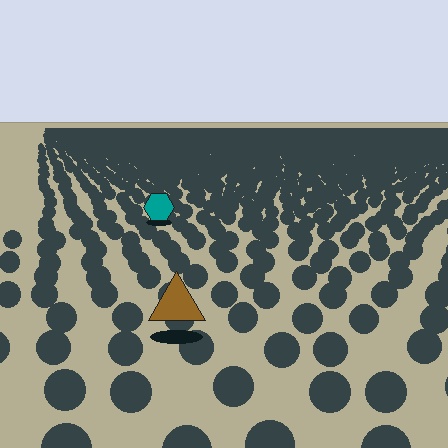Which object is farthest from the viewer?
The teal hexagon is farthest from the viewer. It appears smaller and the ground texture around it is denser.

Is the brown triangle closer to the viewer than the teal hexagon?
Yes. The brown triangle is closer — you can tell from the texture gradient: the ground texture is coarser near it.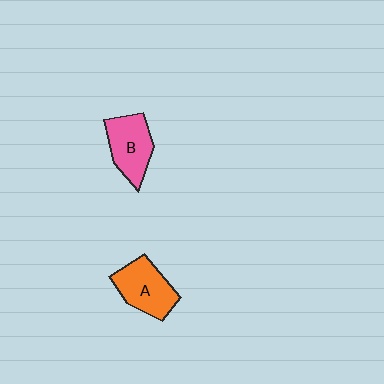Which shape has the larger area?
Shape A (orange).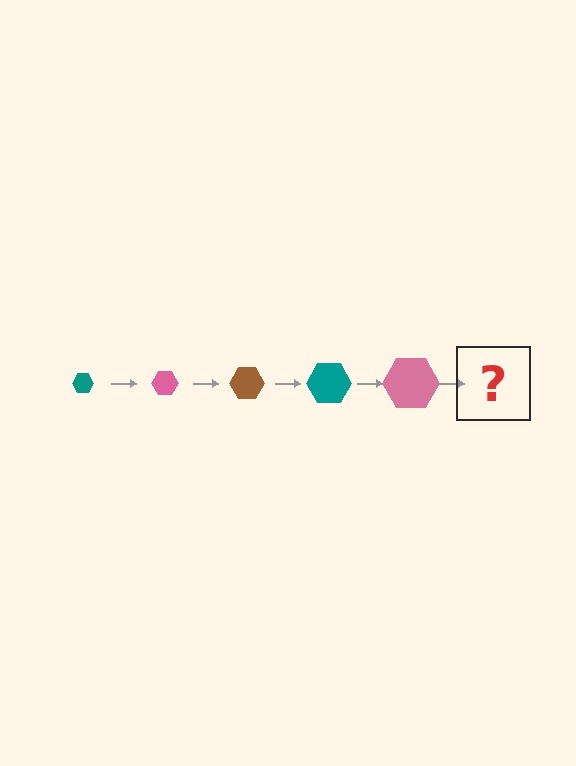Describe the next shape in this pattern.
It should be a brown hexagon, larger than the previous one.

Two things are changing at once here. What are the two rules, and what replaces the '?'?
The two rules are that the hexagon grows larger each step and the color cycles through teal, pink, and brown. The '?' should be a brown hexagon, larger than the previous one.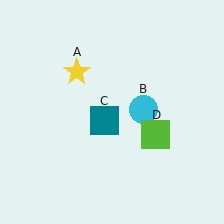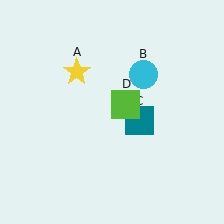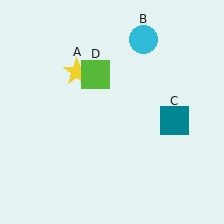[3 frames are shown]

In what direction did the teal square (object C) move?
The teal square (object C) moved right.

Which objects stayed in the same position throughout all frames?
Yellow star (object A) remained stationary.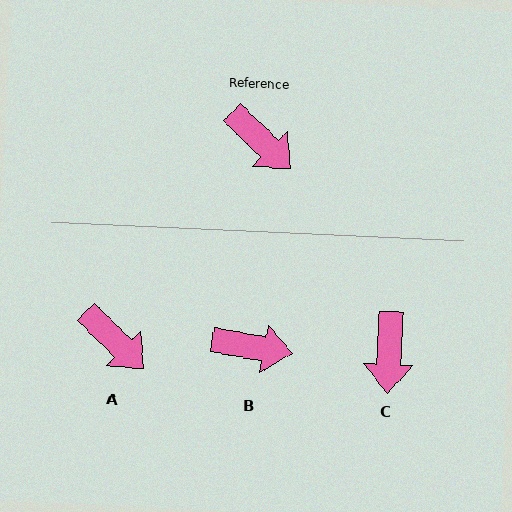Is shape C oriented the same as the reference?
No, it is off by about 48 degrees.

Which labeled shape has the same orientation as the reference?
A.